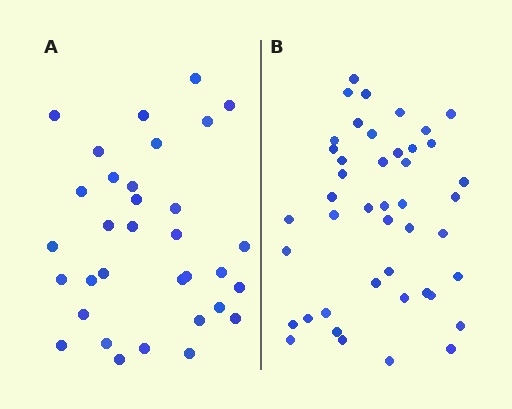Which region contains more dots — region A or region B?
Region B (the right region) has more dots.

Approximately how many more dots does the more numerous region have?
Region B has roughly 12 or so more dots than region A.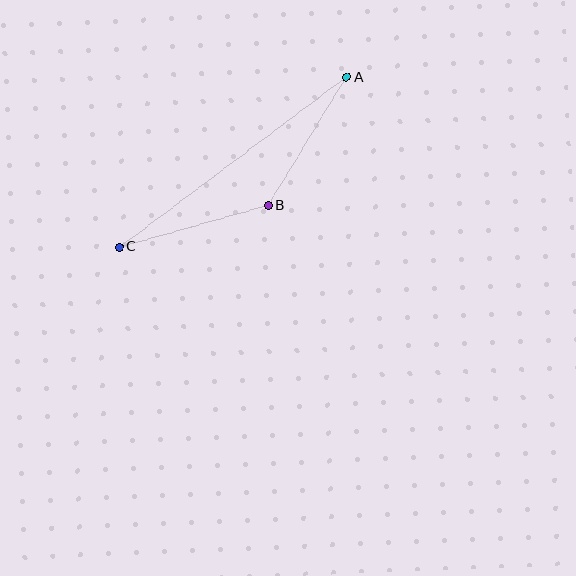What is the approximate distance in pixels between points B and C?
The distance between B and C is approximately 154 pixels.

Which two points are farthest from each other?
Points A and C are farthest from each other.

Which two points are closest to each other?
Points A and B are closest to each other.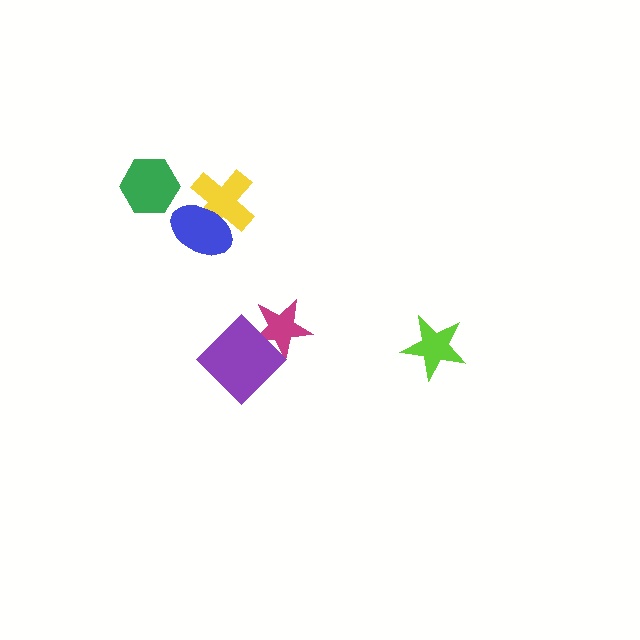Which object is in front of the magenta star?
The purple diamond is in front of the magenta star.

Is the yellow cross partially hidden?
Yes, it is partially covered by another shape.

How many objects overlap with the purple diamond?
1 object overlaps with the purple diamond.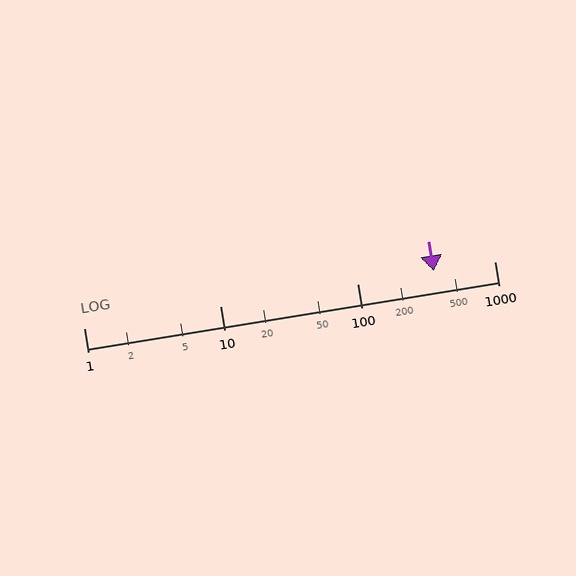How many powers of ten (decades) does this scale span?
The scale spans 3 decades, from 1 to 1000.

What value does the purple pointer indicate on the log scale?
The pointer indicates approximately 360.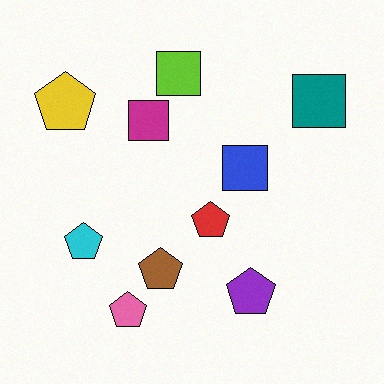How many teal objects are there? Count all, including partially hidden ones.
There is 1 teal object.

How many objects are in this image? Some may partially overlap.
There are 10 objects.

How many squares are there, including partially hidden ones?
There are 4 squares.